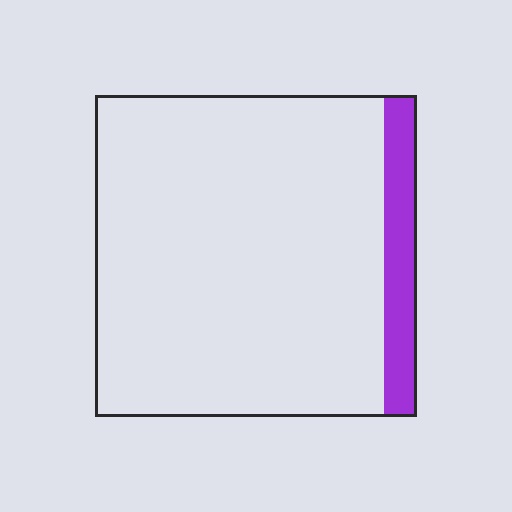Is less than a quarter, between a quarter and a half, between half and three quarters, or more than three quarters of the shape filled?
Less than a quarter.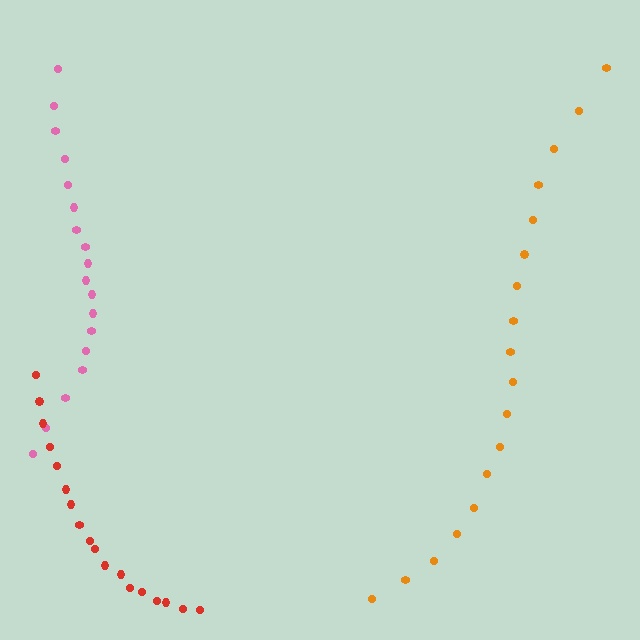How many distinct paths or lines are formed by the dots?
There are 3 distinct paths.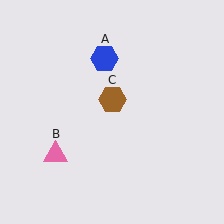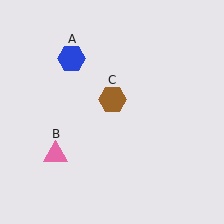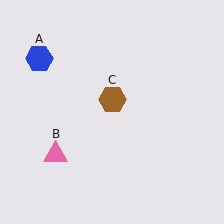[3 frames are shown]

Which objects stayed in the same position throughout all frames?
Pink triangle (object B) and brown hexagon (object C) remained stationary.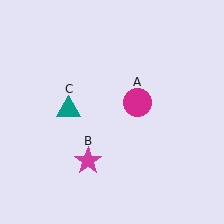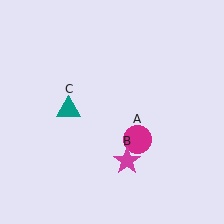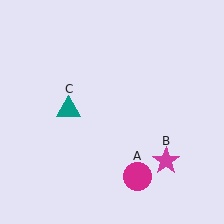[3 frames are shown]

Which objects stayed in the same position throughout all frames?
Teal triangle (object C) remained stationary.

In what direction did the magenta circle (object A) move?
The magenta circle (object A) moved down.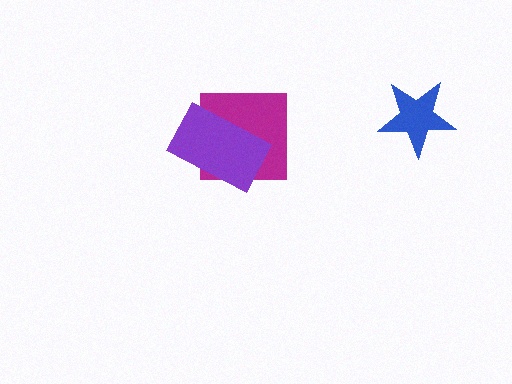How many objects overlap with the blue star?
0 objects overlap with the blue star.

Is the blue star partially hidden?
No, no other shape covers it.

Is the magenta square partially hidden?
Yes, it is partially covered by another shape.